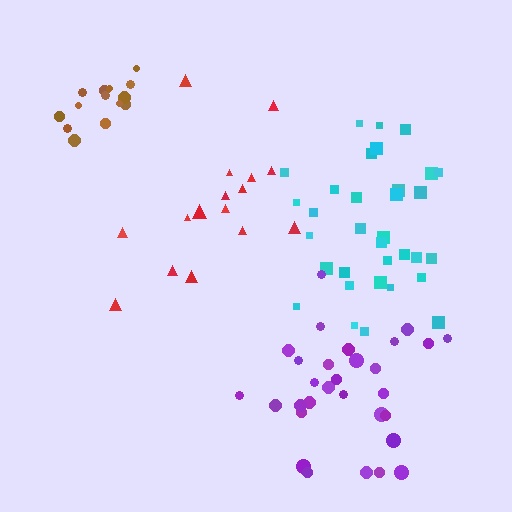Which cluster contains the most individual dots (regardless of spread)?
Cyan (33).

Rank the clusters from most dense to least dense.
brown, cyan, purple, red.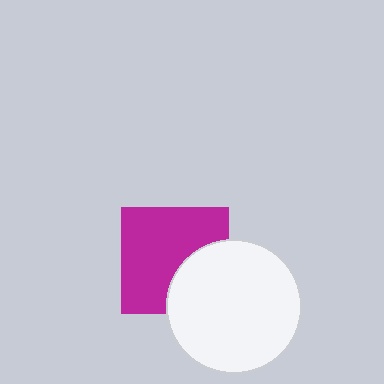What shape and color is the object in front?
The object in front is a white circle.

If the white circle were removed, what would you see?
You would see the complete magenta square.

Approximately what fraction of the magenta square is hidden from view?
Roughly 33% of the magenta square is hidden behind the white circle.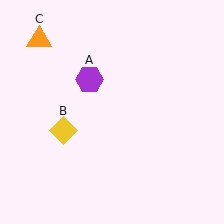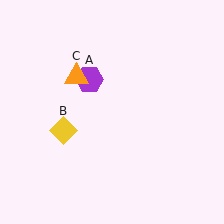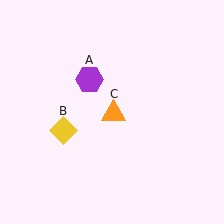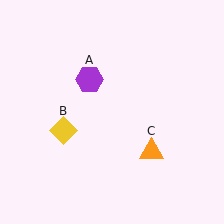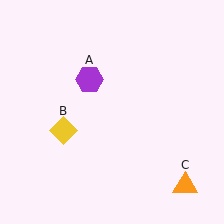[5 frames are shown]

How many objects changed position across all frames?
1 object changed position: orange triangle (object C).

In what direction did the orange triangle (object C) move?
The orange triangle (object C) moved down and to the right.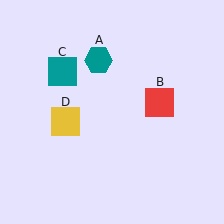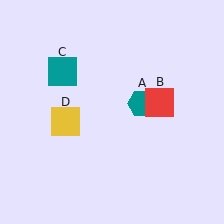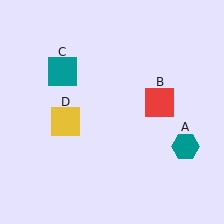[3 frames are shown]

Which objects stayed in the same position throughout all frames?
Red square (object B) and teal square (object C) and yellow square (object D) remained stationary.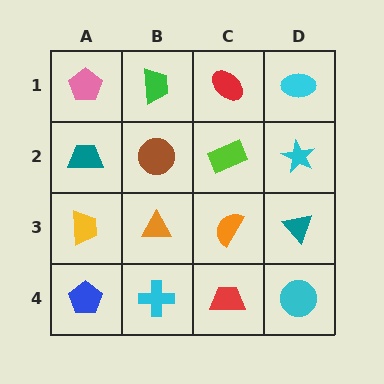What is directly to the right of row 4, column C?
A cyan circle.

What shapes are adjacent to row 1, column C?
A lime rectangle (row 2, column C), a green trapezoid (row 1, column B), a cyan ellipse (row 1, column D).